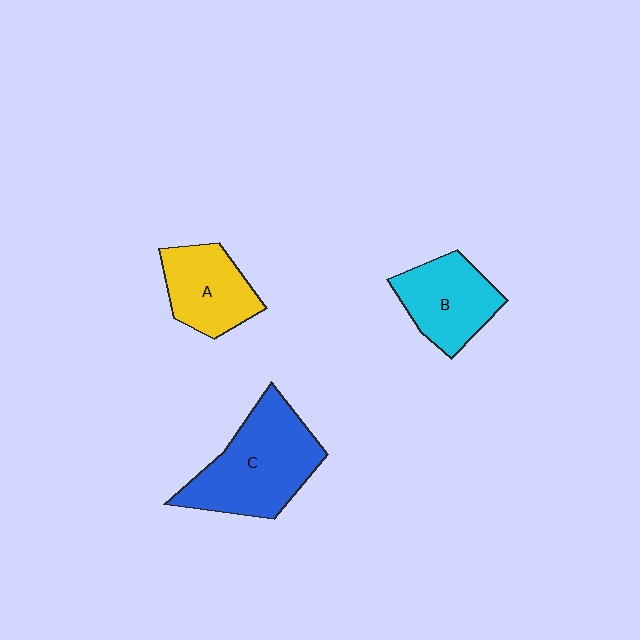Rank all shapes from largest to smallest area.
From largest to smallest: C (blue), B (cyan), A (yellow).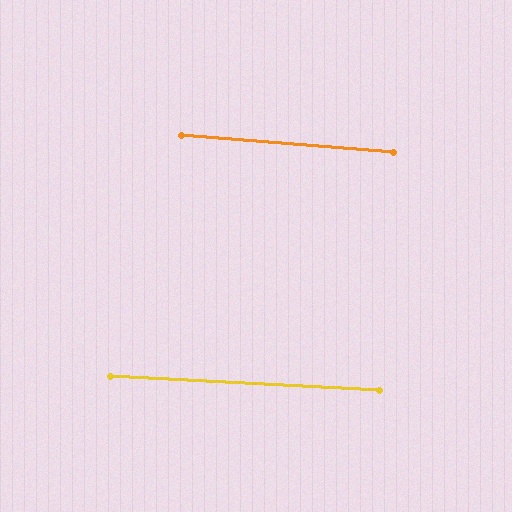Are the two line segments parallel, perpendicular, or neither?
Parallel — their directions differ by only 1.6°.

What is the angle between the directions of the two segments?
Approximately 2 degrees.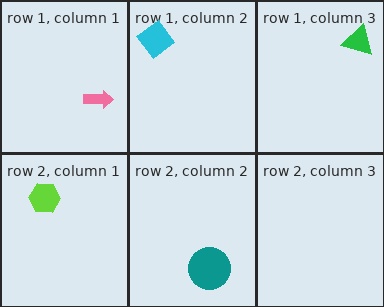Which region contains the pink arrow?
The row 1, column 1 region.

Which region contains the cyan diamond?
The row 1, column 2 region.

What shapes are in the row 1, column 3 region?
The green triangle.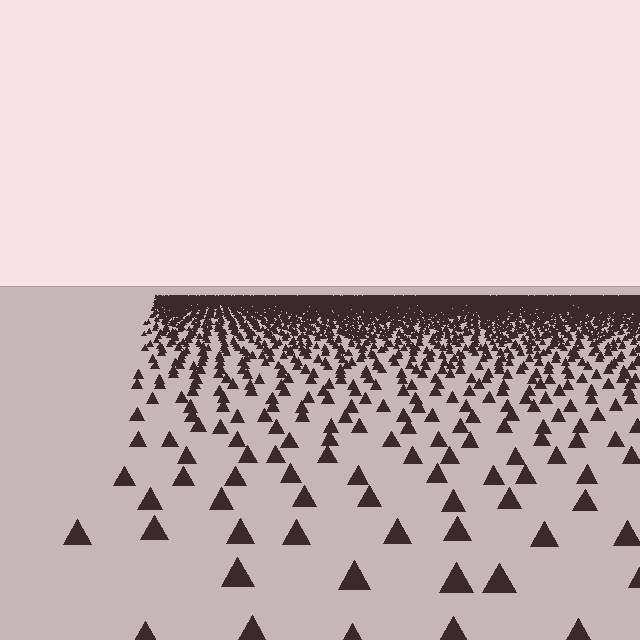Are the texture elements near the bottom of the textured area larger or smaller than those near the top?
Larger. Near the bottom, elements are closer to the viewer and appear at a bigger on-screen size.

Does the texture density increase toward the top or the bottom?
Density increases toward the top.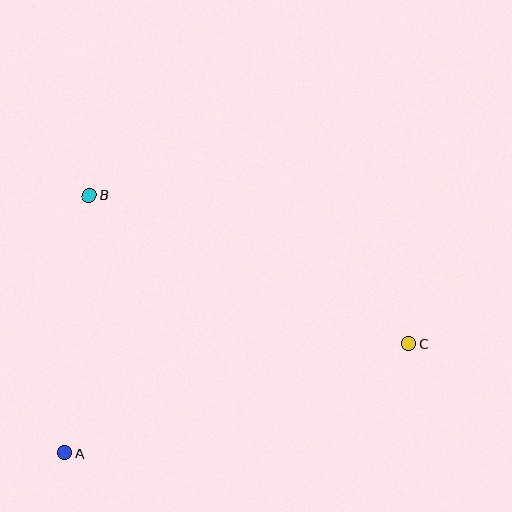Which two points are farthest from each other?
Points A and C are farthest from each other.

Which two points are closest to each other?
Points A and B are closest to each other.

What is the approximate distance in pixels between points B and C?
The distance between B and C is approximately 352 pixels.